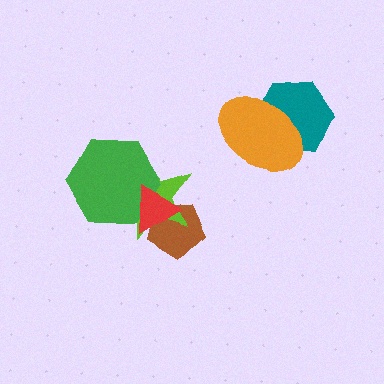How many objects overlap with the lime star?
3 objects overlap with the lime star.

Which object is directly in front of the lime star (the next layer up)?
The green hexagon is directly in front of the lime star.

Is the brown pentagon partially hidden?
Yes, it is partially covered by another shape.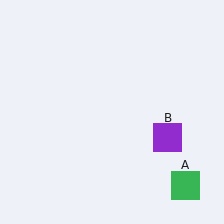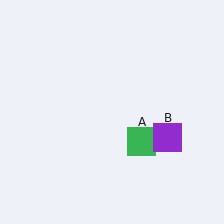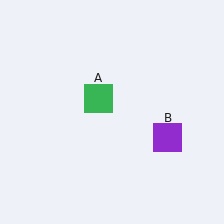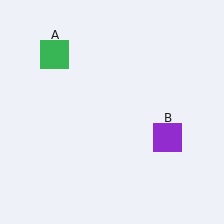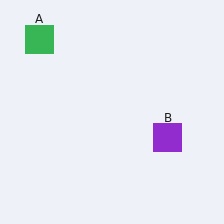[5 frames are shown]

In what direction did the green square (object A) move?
The green square (object A) moved up and to the left.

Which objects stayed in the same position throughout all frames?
Purple square (object B) remained stationary.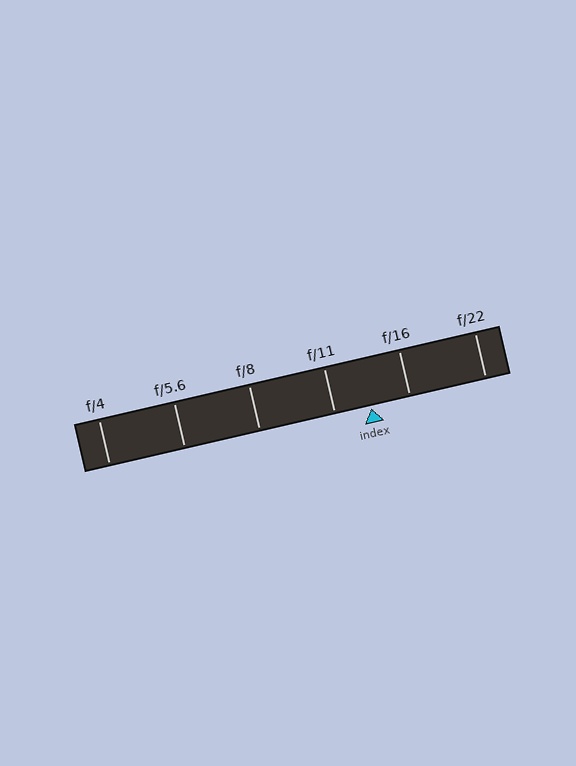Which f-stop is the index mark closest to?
The index mark is closest to f/11.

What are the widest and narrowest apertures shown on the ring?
The widest aperture shown is f/4 and the narrowest is f/22.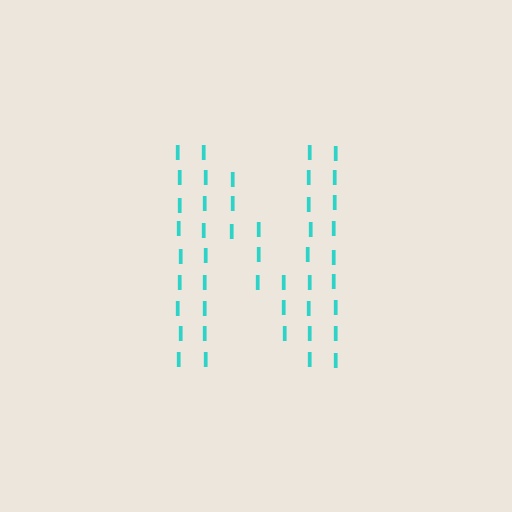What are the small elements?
The small elements are letter I's.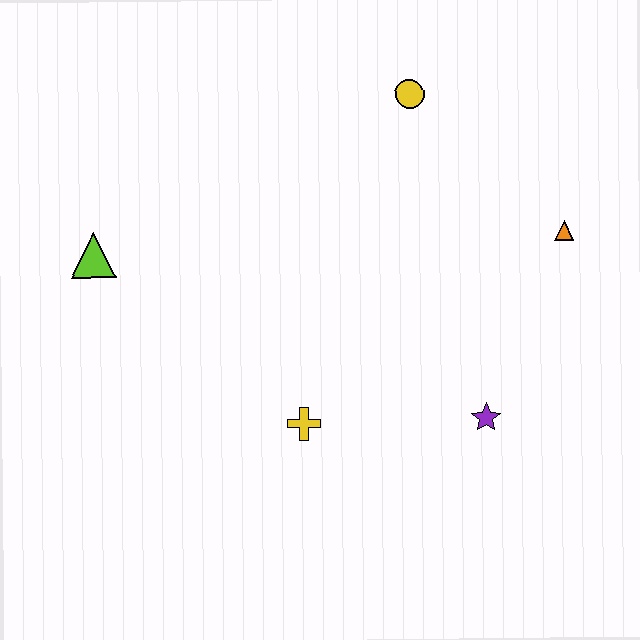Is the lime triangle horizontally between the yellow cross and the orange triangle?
No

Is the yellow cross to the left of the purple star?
Yes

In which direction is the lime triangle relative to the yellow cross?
The lime triangle is to the left of the yellow cross.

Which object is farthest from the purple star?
The lime triangle is farthest from the purple star.